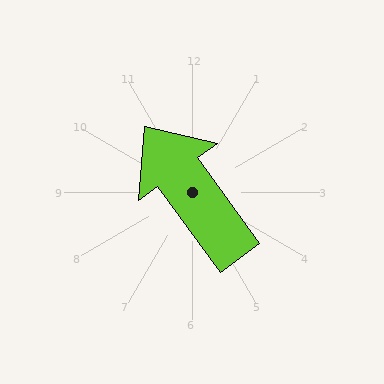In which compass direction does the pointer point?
Northwest.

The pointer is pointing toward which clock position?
Roughly 11 o'clock.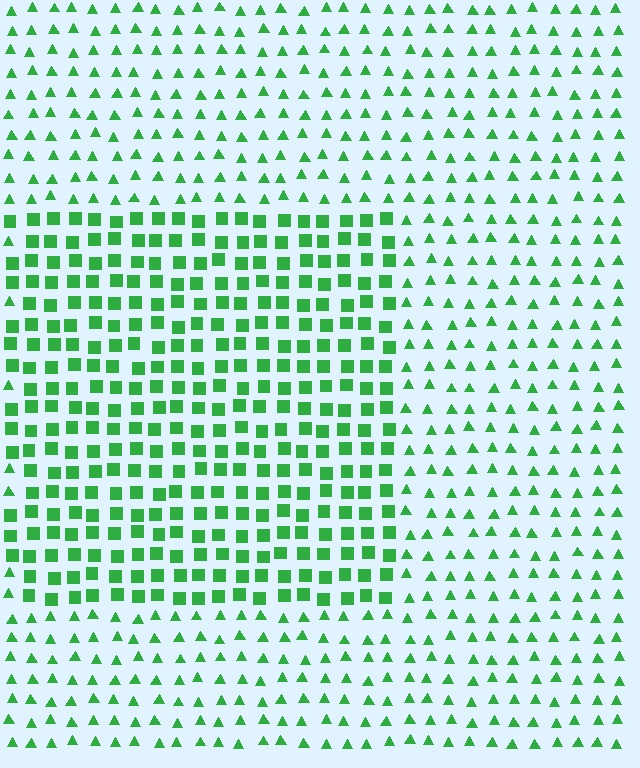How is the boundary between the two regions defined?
The boundary is defined by a change in element shape: squares inside vs. triangles outside. All elements share the same color and spacing.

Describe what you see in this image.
The image is filled with small green elements arranged in a uniform grid. A rectangle-shaped region contains squares, while the surrounding area contains triangles. The boundary is defined purely by the change in element shape.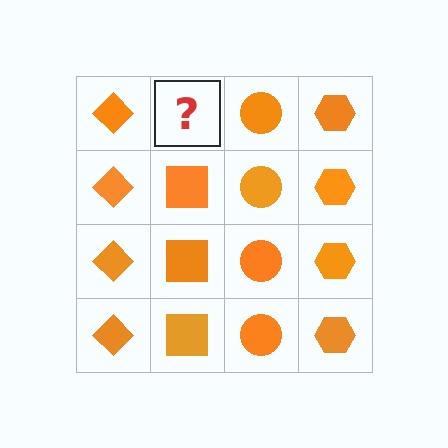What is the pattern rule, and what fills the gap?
The rule is that each column has a consistent shape. The gap should be filled with an orange square.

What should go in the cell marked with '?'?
The missing cell should contain an orange square.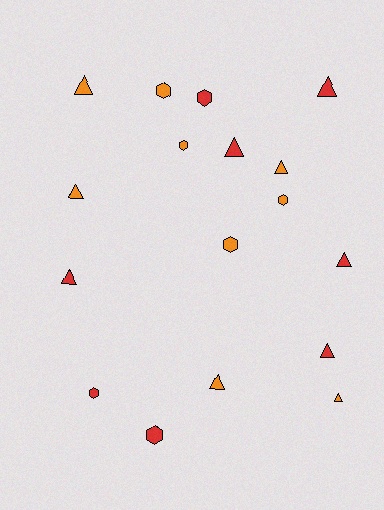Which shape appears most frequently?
Triangle, with 10 objects.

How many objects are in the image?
There are 17 objects.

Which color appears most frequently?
Orange, with 9 objects.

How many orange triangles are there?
There are 5 orange triangles.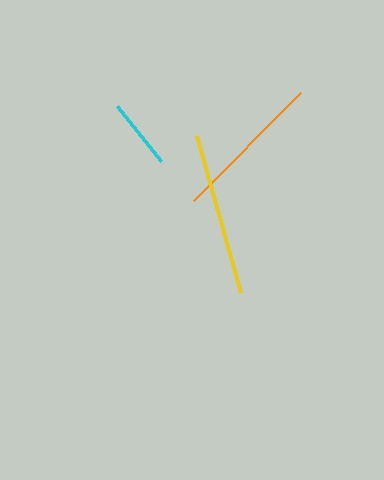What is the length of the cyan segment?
The cyan segment is approximately 71 pixels long.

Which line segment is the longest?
The yellow line is the longest at approximately 163 pixels.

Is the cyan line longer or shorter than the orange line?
The orange line is longer than the cyan line.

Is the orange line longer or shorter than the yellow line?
The yellow line is longer than the orange line.